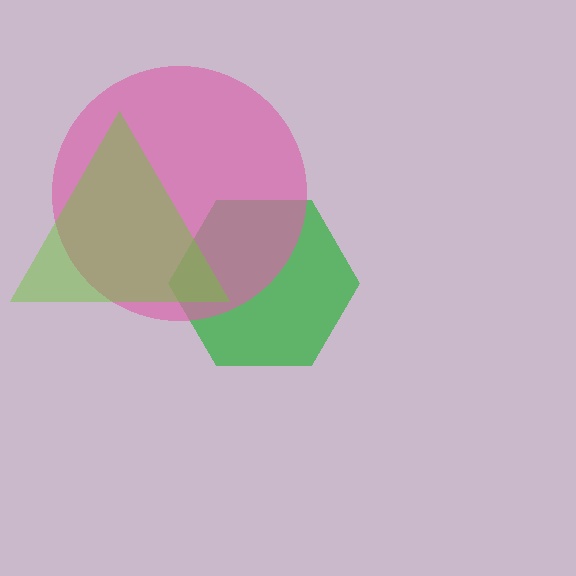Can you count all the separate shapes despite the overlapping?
Yes, there are 3 separate shapes.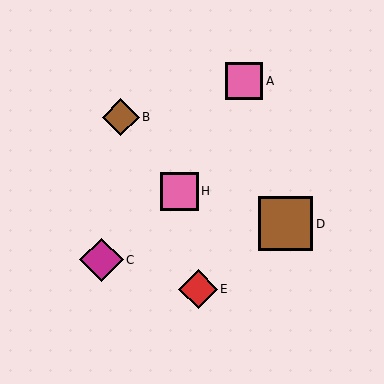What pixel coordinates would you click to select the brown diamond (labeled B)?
Click at (121, 117) to select the brown diamond B.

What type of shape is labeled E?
Shape E is a red diamond.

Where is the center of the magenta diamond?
The center of the magenta diamond is at (101, 260).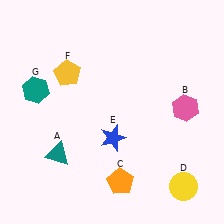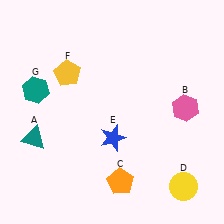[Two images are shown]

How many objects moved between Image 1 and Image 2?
1 object moved between the two images.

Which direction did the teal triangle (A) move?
The teal triangle (A) moved left.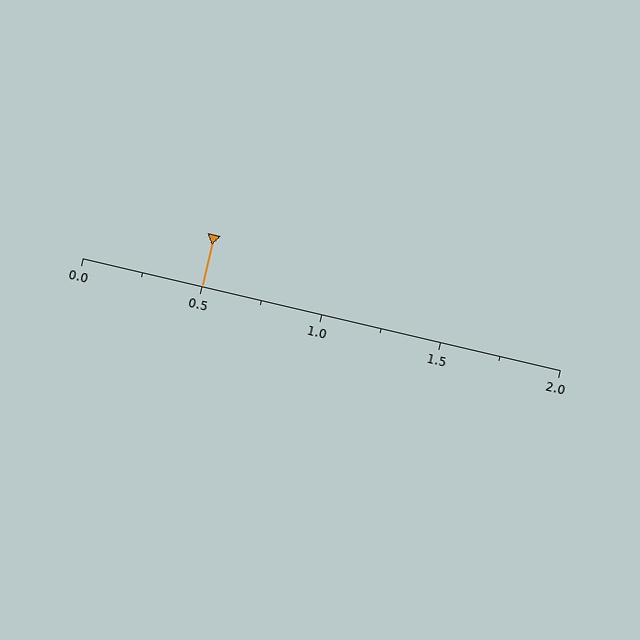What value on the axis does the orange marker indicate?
The marker indicates approximately 0.5.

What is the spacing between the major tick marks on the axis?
The major ticks are spaced 0.5 apart.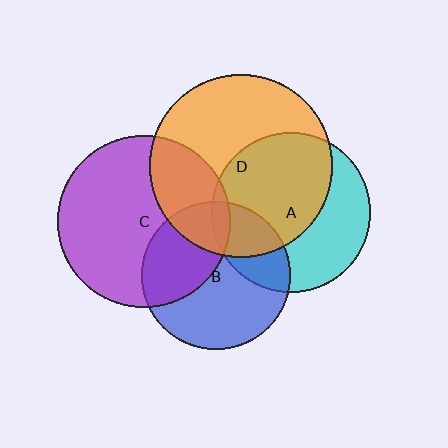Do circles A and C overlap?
Yes.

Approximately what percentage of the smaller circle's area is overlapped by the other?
Approximately 5%.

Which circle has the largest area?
Circle D (orange).